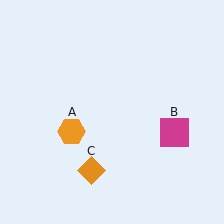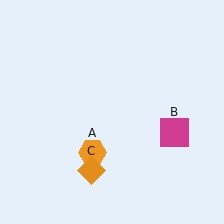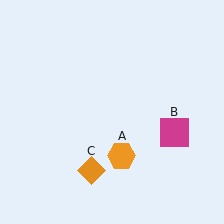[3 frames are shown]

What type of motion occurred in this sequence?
The orange hexagon (object A) rotated counterclockwise around the center of the scene.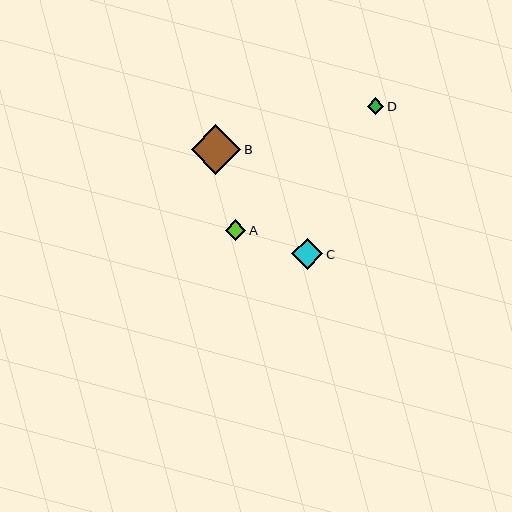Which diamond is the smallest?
Diamond D is the smallest with a size of approximately 16 pixels.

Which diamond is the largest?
Diamond B is the largest with a size of approximately 50 pixels.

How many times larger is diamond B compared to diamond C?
Diamond B is approximately 1.6 times the size of diamond C.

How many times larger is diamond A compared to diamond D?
Diamond A is approximately 1.3 times the size of diamond D.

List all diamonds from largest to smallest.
From largest to smallest: B, C, A, D.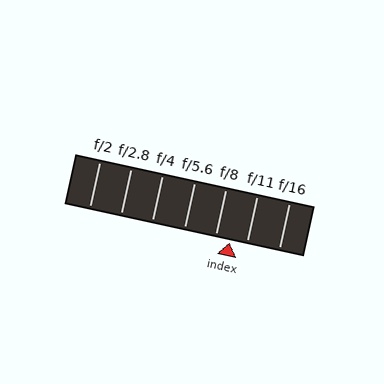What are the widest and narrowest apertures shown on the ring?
The widest aperture shown is f/2 and the narrowest is f/16.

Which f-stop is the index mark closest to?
The index mark is closest to f/8.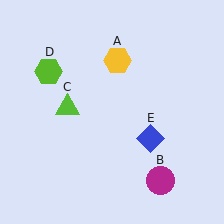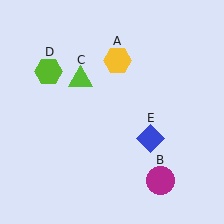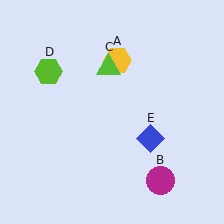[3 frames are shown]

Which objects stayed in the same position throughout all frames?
Yellow hexagon (object A) and magenta circle (object B) and lime hexagon (object D) and blue diamond (object E) remained stationary.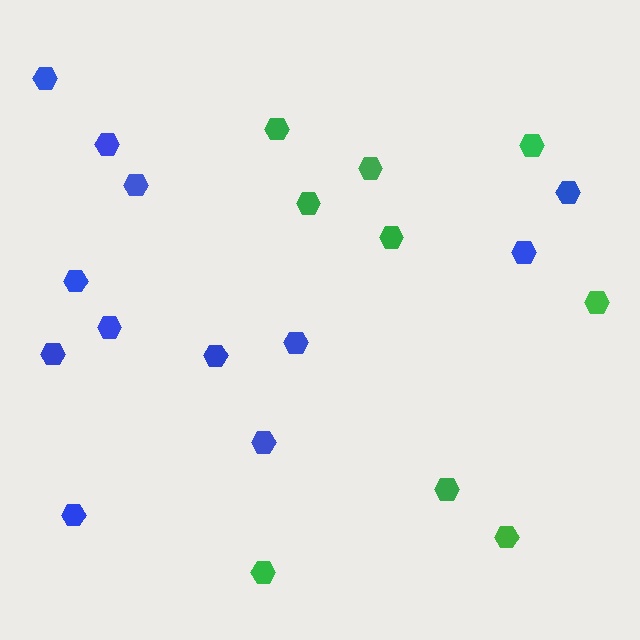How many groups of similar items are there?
There are 2 groups: one group of blue hexagons (12) and one group of green hexagons (9).